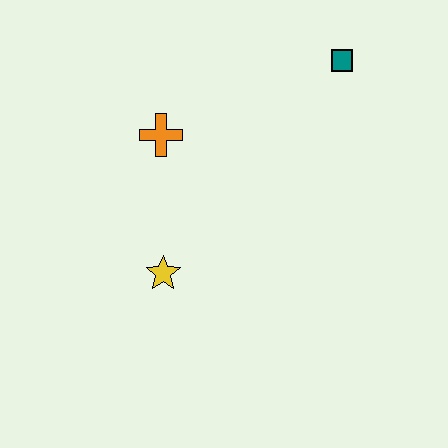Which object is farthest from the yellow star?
The teal square is farthest from the yellow star.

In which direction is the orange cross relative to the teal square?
The orange cross is to the left of the teal square.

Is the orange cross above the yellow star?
Yes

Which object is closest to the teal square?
The orange cross is closest to the teal square.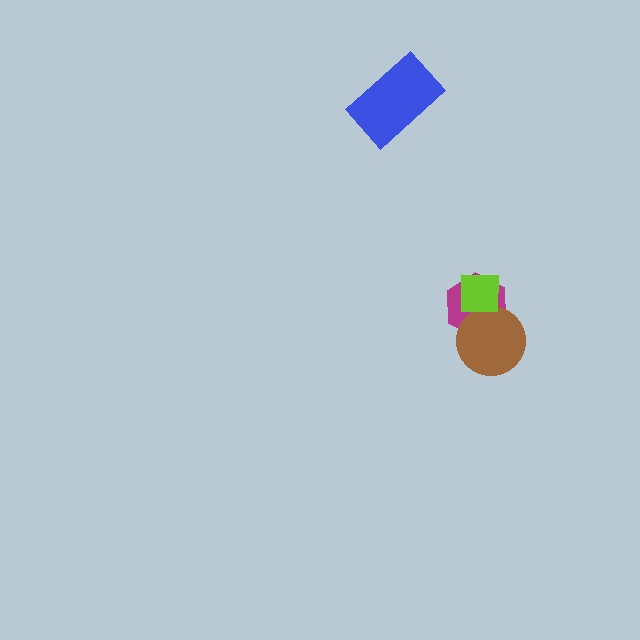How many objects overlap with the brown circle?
2 objects overlap with the brown circle.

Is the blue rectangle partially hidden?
No, no other shape covers it.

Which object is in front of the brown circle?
The lime square is in front of the brown circle.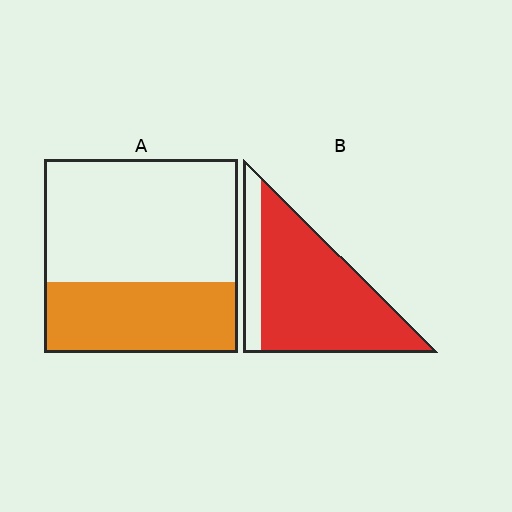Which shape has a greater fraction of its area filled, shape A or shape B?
Shape B.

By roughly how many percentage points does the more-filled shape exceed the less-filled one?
By roughly 45 percentage points (B over A).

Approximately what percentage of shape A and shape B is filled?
A is approximately 35% and B is approximately 80%.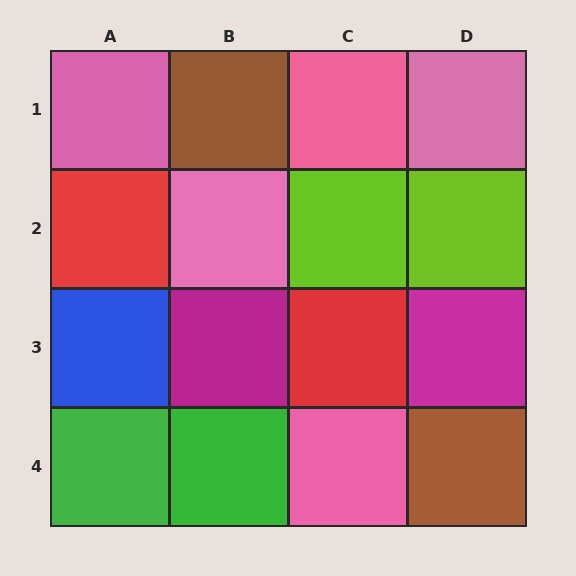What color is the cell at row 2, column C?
Lime.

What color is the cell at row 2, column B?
Pink.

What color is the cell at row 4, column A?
Green.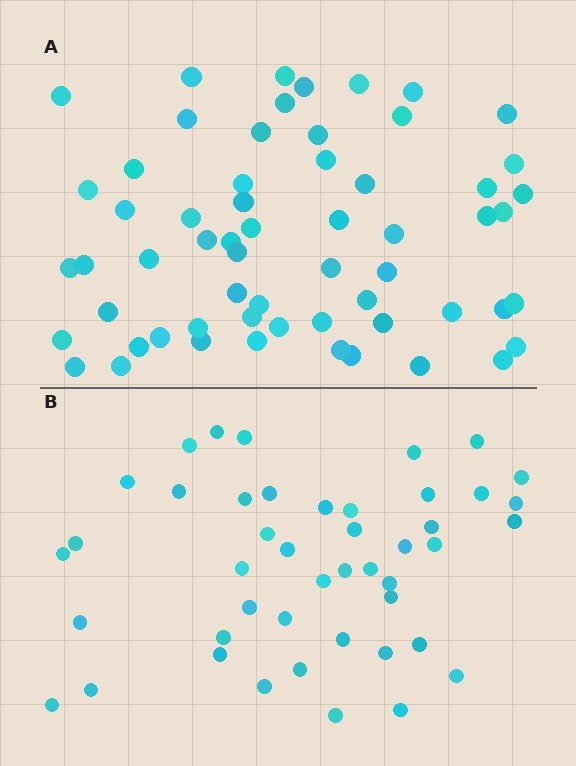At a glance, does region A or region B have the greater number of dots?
Region A (the top region) has more dots.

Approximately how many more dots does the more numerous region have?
Region A has approximately 15 more dots than region B.